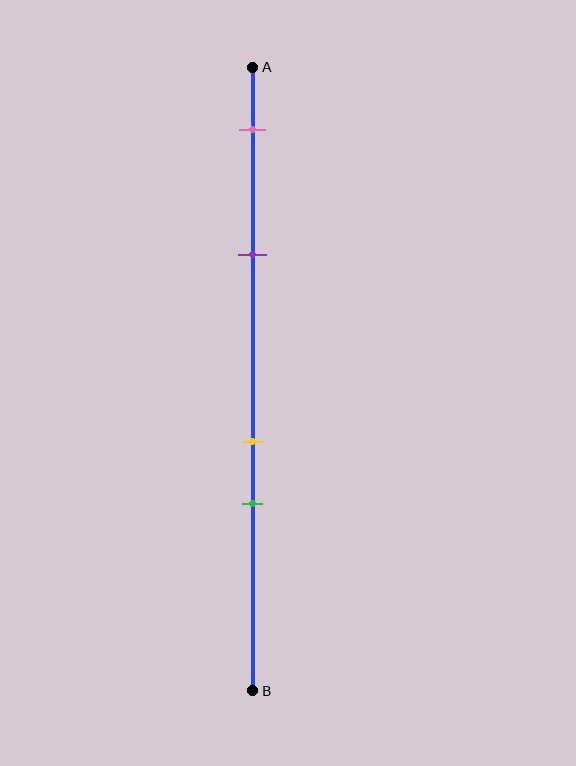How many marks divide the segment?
There are 4 marks dividing the segment.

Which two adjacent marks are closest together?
The yellow and green marks are the closest adjacent pair.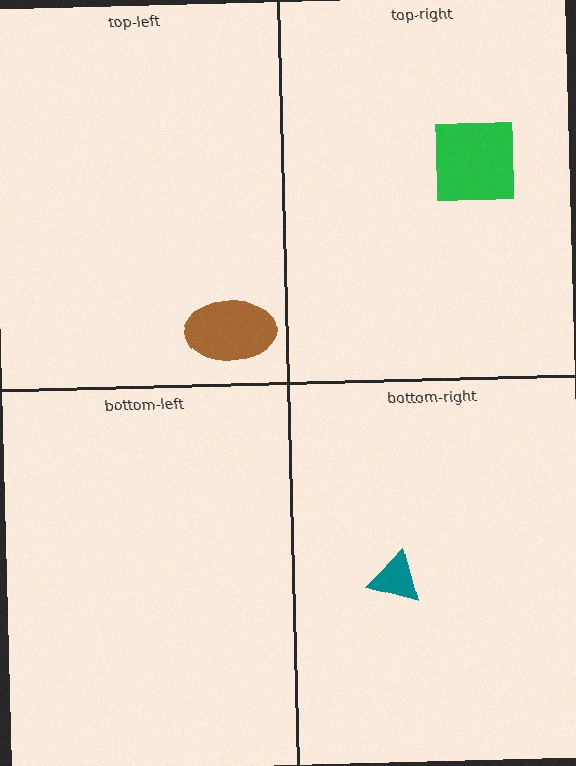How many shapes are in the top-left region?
1.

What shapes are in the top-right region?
The green square.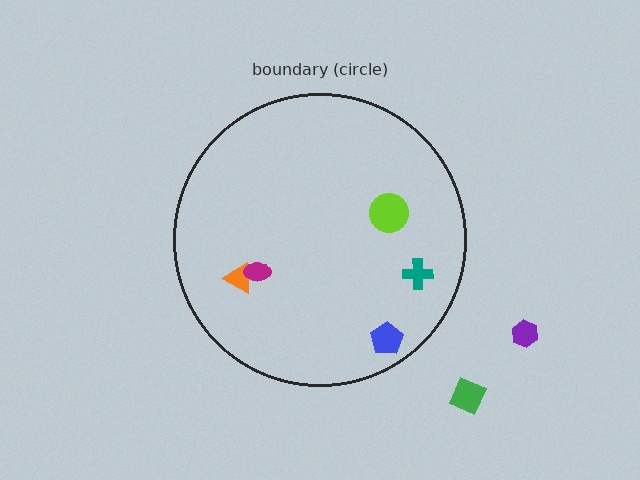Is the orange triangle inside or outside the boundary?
Inside.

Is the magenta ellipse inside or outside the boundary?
Inside.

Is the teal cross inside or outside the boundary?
Inside.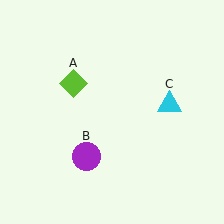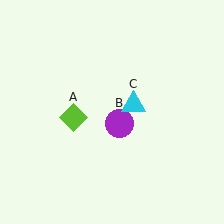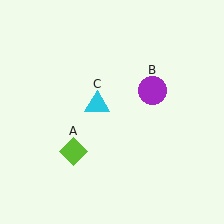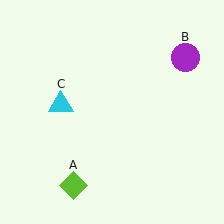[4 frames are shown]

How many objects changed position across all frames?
3 objects changed position: lime diamond (object A), purple circle (object B), cyan triangle (object C).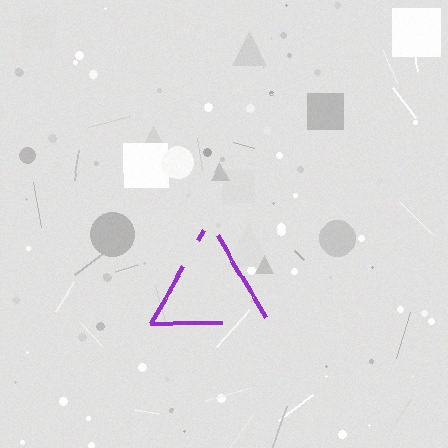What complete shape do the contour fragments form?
The contour fragments form a triangle.